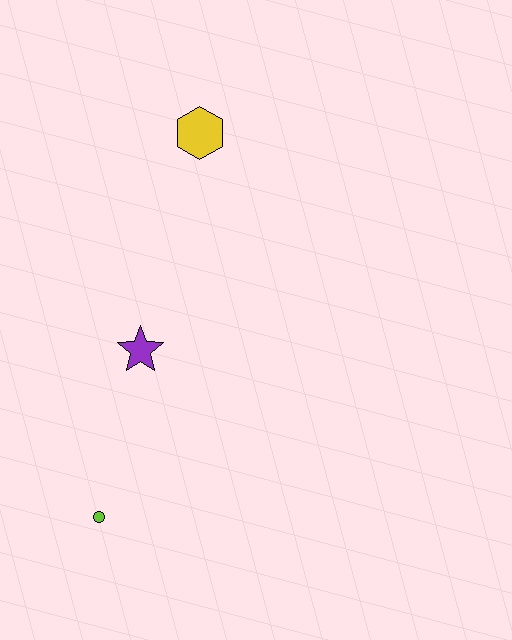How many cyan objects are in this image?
There are no cyan objects.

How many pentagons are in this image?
There are no pentagons.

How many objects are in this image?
There are 3 objects.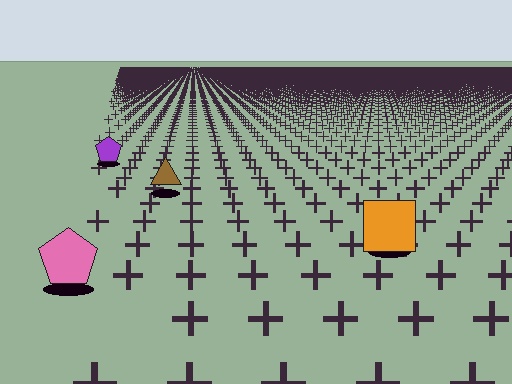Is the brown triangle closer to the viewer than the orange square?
No. The orange square is closer — you can tell from the texture gradient: the ground texture is coarser near it.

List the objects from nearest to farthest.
From nearest to farthest: the pink pentagon, the orange square, the brown triangle, the purple pentagon.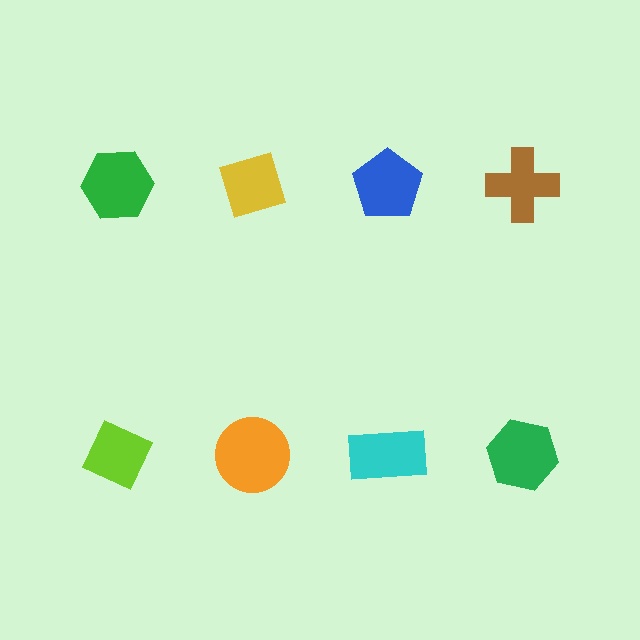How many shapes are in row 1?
4 shapes.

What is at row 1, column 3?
A blue pentagon.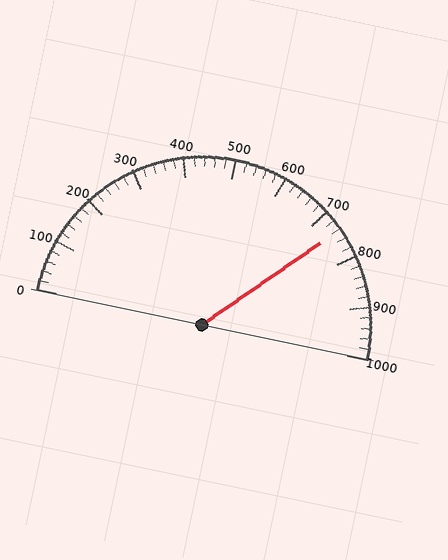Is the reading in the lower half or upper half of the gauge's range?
The reading is in the upper half of the range (0 to 1000).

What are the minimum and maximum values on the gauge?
The gauge ranges from 0 to 1000.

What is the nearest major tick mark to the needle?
The nearest major tick mark is 700.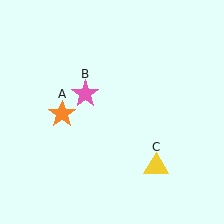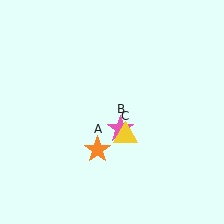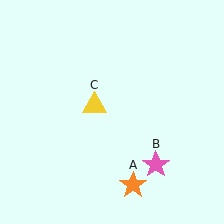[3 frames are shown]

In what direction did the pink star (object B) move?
The pink star (object B) moved down and to the right.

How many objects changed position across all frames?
3 objects changed position: orange star (object A), pink star (object B), yellow triangle (object C).